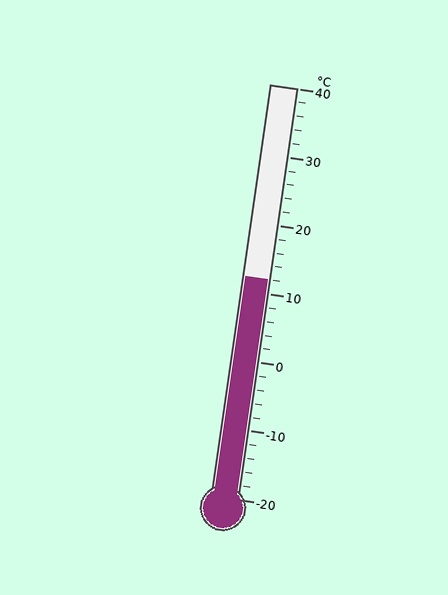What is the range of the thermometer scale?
The thermometer scale ranges from -20°C to 40°C.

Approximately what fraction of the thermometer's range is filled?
The thermometer is filled to approximately 55% of its range.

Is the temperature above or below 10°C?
The temperature is above 10°C.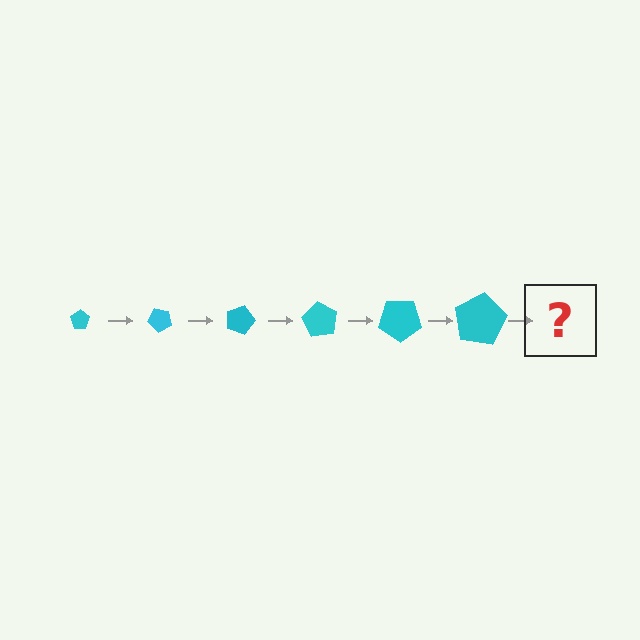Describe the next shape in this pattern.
It should be a pentagon, larger than the previous one and rotated 270 degrees from the start.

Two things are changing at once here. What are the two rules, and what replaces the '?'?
The two rules are that the pentagon grows larger each step and it rotates 45 degrees each step. The '?' should be a pentagon, larger than the previous one and rotated 270 degrees from the start.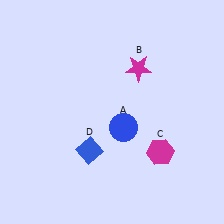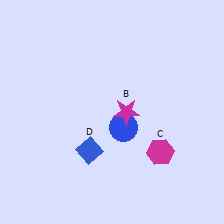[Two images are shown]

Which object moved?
The magenta star (B) moved down.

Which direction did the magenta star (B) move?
The magenta star (B) moved down.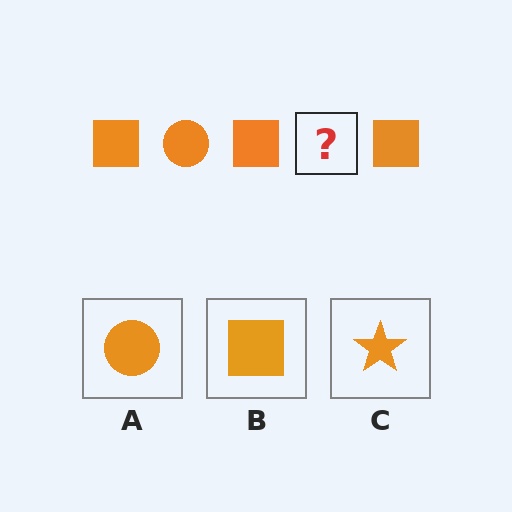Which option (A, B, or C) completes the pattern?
A.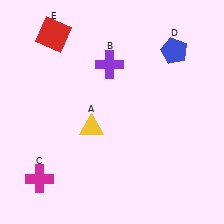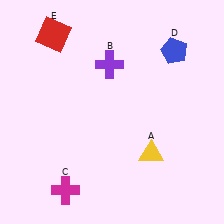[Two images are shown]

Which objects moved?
The objects that moved are: the yellow triangle (A), the magenta cross (C).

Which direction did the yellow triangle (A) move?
The yellow triangle (A) moved right.